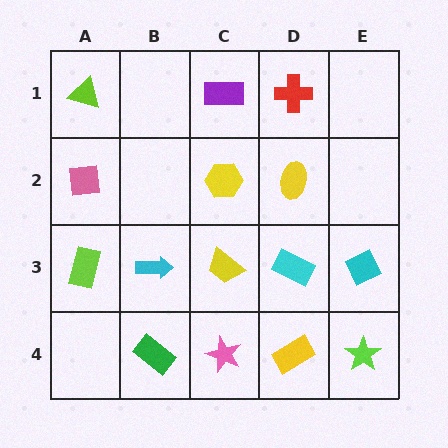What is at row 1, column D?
A red cross.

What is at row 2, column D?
A yellow ellipse.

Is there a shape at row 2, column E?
No, that cell is empty.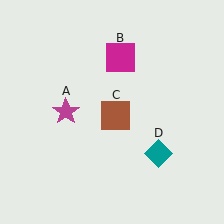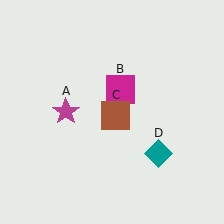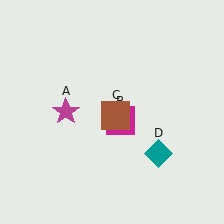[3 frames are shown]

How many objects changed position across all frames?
1 object changed position: magenta square (object B).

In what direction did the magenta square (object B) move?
The magenta square (object B) moved down.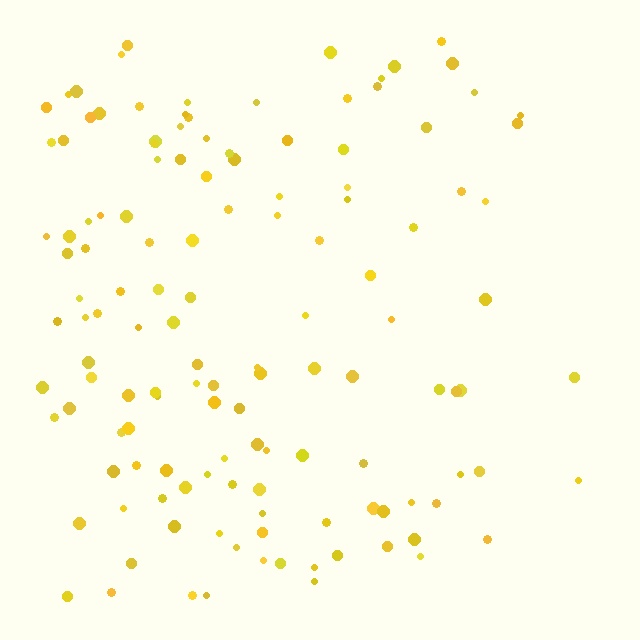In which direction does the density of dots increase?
From right to left, with the left side densest.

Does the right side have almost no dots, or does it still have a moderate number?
Still a moderate number, just noticeably fewer than the left.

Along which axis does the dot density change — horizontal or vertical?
Horizontal.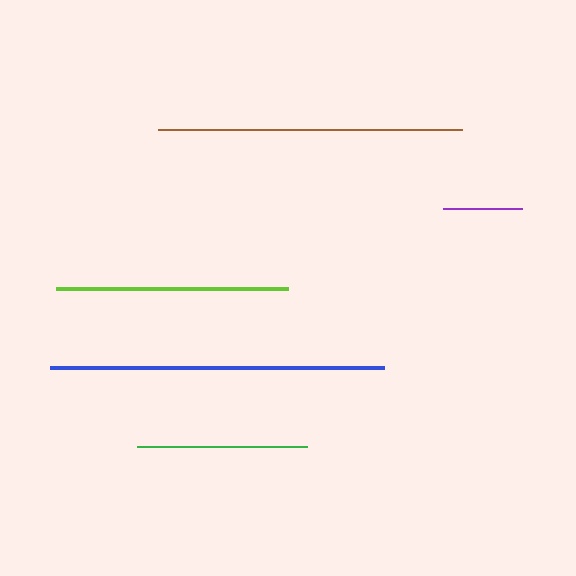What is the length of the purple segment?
The purple segment is approximately 79 pixels long.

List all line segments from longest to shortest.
From longest to shortest: blue, brown, lime, green, purple.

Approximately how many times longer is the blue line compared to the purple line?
The blue line is approximately 4.2 times the length of the purple line.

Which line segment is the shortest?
The purple line is the shortest at approximately 79 pixels.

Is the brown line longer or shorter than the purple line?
The brown line is longer than the purple line.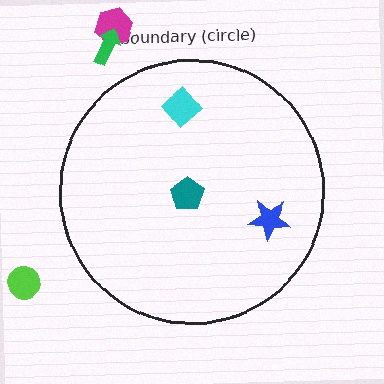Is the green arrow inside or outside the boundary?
Outside.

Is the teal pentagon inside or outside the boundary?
Inside.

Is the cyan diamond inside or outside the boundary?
Inside.